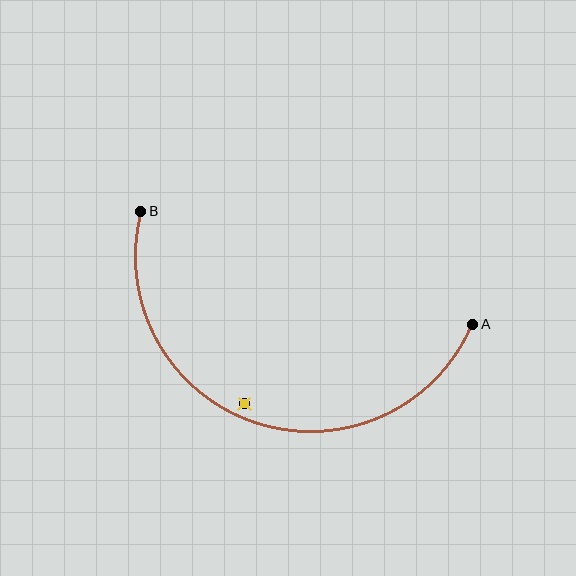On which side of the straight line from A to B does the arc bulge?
The arc bulges below the straight line connecting A and B.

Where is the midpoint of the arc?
The arc midpoint is the point on the curve farthest from the straight line joining A and B. It sits below that line.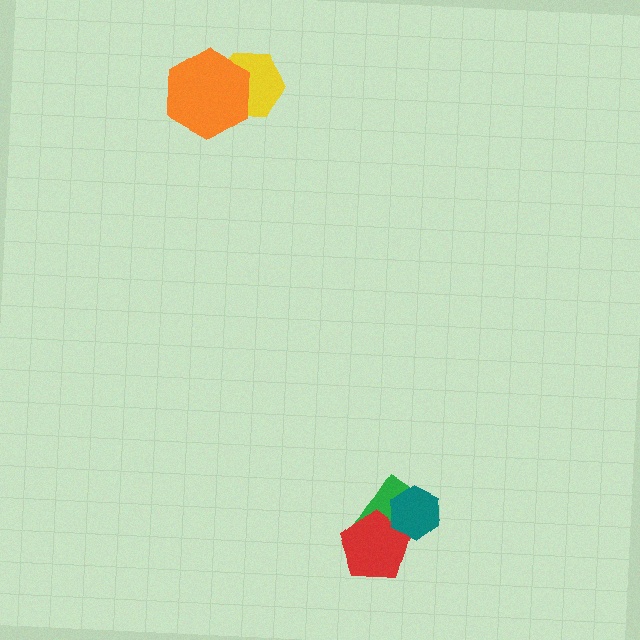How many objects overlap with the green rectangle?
2 objects overlap with the green rectangle.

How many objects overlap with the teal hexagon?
2 objects overlap with the teal hexagon.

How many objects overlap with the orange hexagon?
1 object overlaps with the orange hexagon.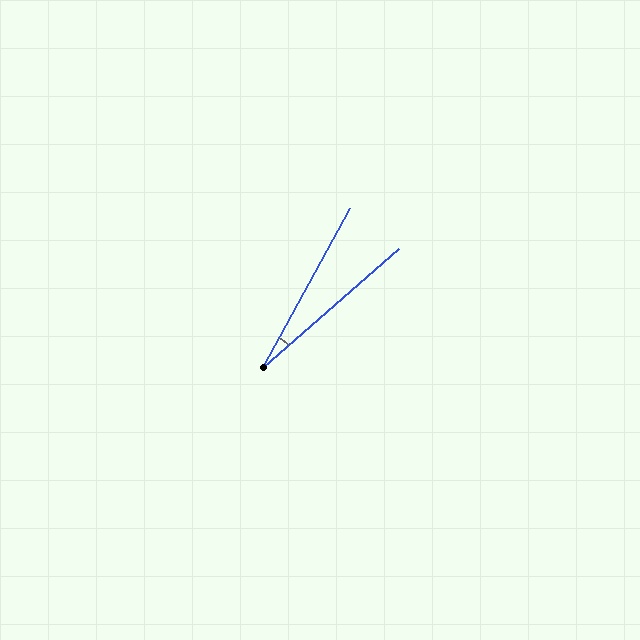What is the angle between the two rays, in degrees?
Approximately 20 degrees.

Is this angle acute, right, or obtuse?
It is acute.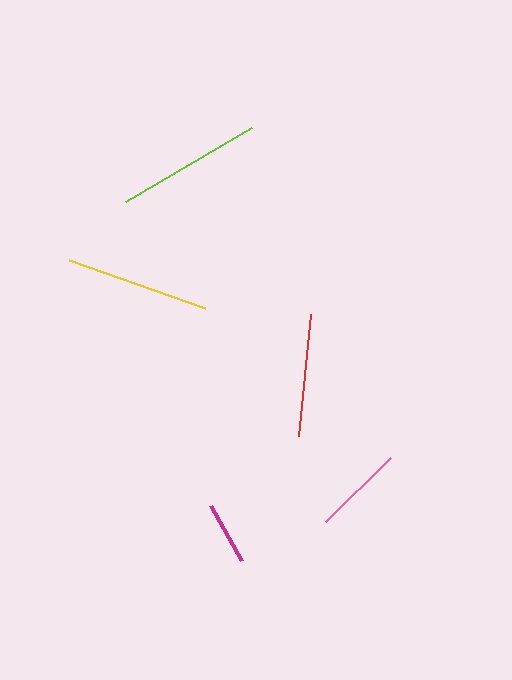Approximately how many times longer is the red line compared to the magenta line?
The red line is approximately 1.9 times the length of the magenta line.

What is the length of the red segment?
The red segment is approximately 123 pixels long.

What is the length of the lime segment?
The lime segment is approximately 147 pixels long.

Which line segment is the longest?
The lime line is the longest at approximately 147 pixels.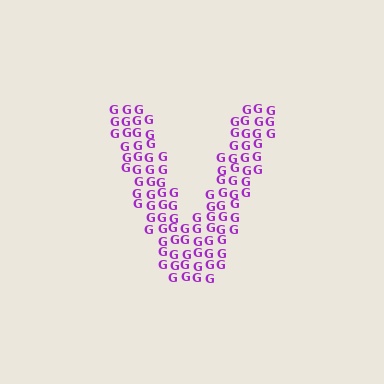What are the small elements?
The small elements are letter G's.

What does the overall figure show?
The overall figure shows the letter V.